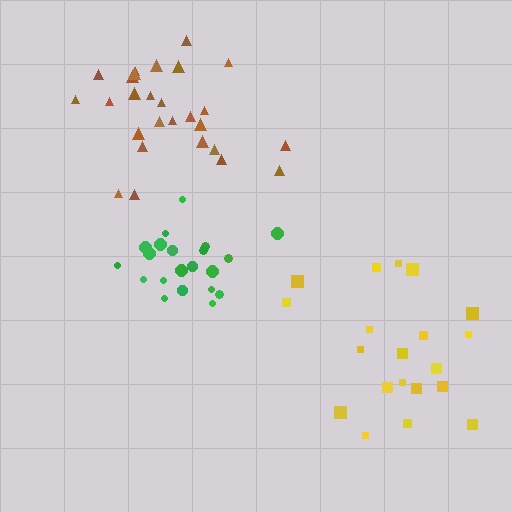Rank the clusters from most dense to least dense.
green, brown, yellow.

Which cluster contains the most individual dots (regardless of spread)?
Brown (27).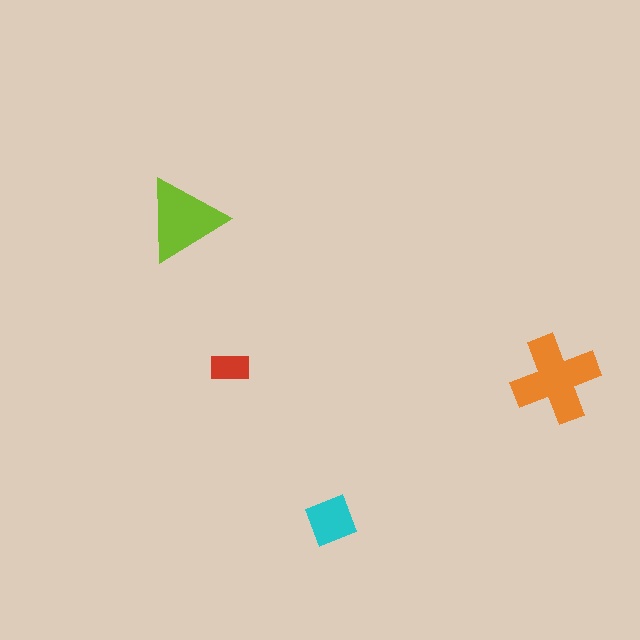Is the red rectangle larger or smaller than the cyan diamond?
Smaller.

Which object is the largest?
The orange cross.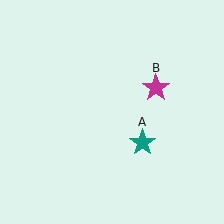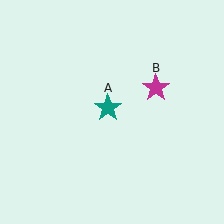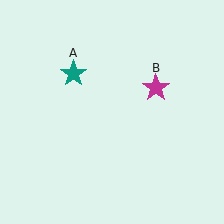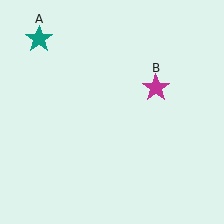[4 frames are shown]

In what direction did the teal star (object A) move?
The teal star (object A) moved up and to the left.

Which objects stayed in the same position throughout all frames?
Magenta star (object B) remained stationary.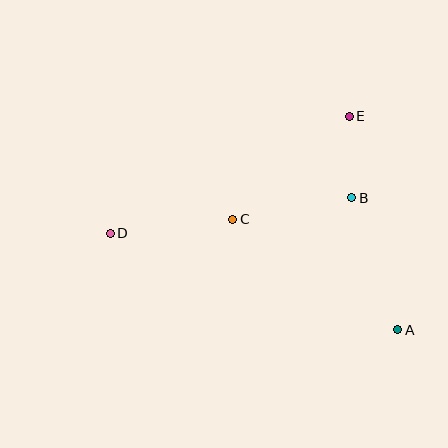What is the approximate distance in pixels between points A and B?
The distance between A and B is approximately 140 pixels.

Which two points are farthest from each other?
Points A and D are farthest from each other.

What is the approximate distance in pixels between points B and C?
The distance between B and C is approximately 120 pixels.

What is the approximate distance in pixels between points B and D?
The distance between B and D is approximately 244 pixels.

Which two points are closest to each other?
Points B and E are closest to each other.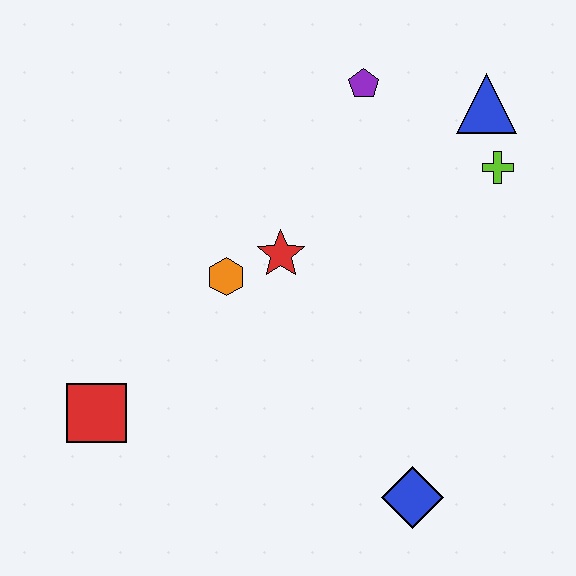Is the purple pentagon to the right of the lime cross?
No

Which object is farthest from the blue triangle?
The red square is farthest from the blue triangle.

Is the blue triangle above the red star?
Yes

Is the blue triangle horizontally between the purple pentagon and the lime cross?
Yes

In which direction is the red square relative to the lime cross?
The red square is to the left of the lime cross.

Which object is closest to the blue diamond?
The red star is closest to the blue diamond.